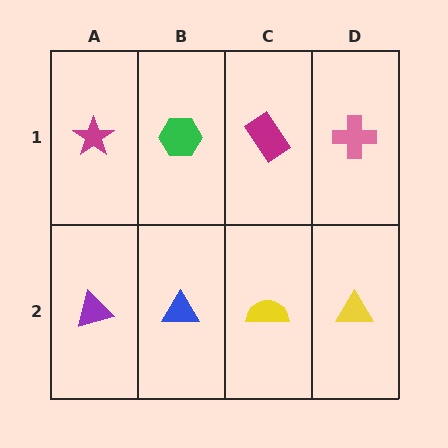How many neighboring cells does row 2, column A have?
2.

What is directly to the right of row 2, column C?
A yellow triangle.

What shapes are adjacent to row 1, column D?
A yellow triangle (row 2, column D), a magenta rectangle (row 1, column C).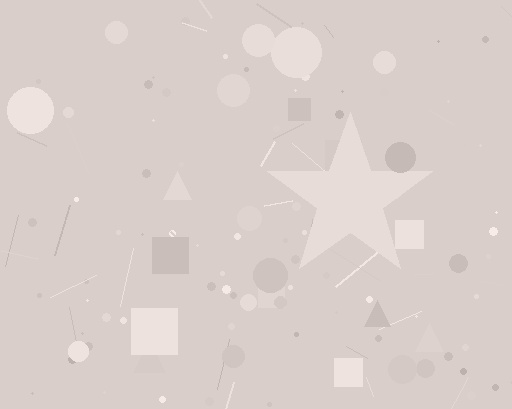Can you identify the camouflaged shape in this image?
The camouflaged shape is a star.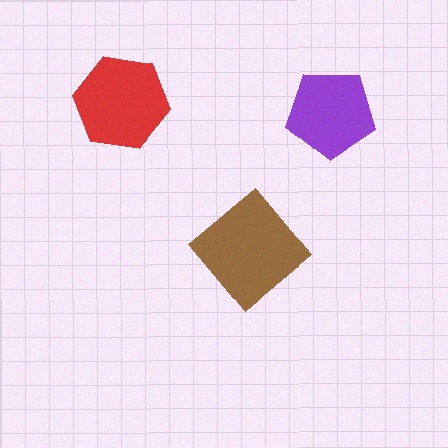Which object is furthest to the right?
The purple pentagon is rightmost.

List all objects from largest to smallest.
The brown diamond, the red hexagon, the purple pentagon.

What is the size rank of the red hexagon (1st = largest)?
2nd.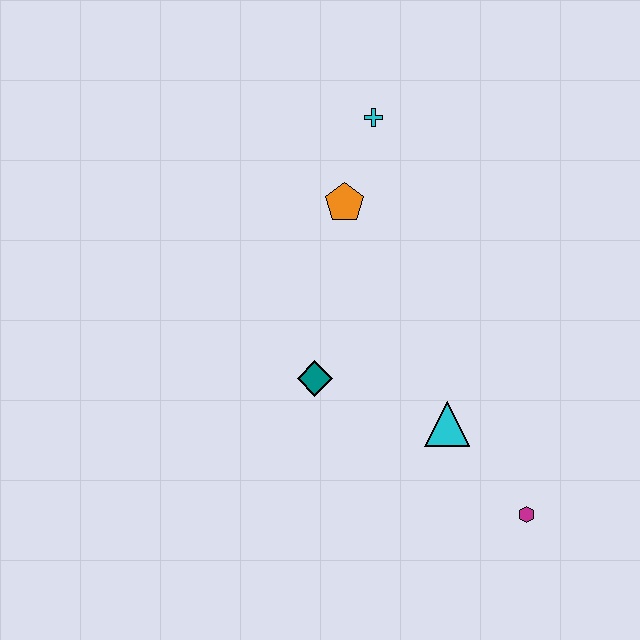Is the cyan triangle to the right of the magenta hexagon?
No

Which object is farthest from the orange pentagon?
The magenta hexagon is farthest from the orange pentagon.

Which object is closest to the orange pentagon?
The cyan cross is closest to the orange pentagon.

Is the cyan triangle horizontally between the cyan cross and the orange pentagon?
No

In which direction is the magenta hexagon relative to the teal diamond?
The magenta hexagon is to the right of the teal diamond.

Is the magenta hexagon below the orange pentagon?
Yes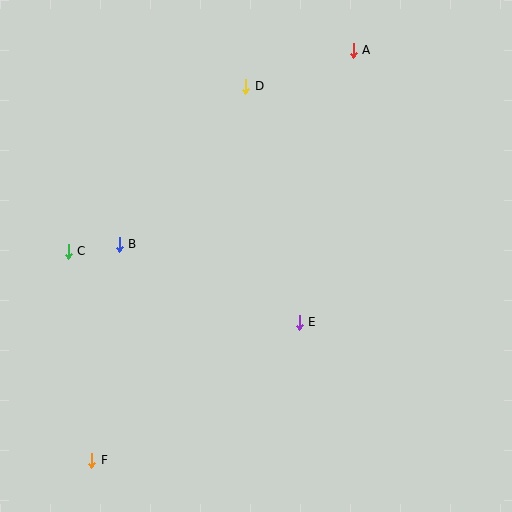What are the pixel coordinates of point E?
Point E is at (299, 322).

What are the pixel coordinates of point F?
Point F is at (92, 460).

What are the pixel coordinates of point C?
Point C is at (68, 251).